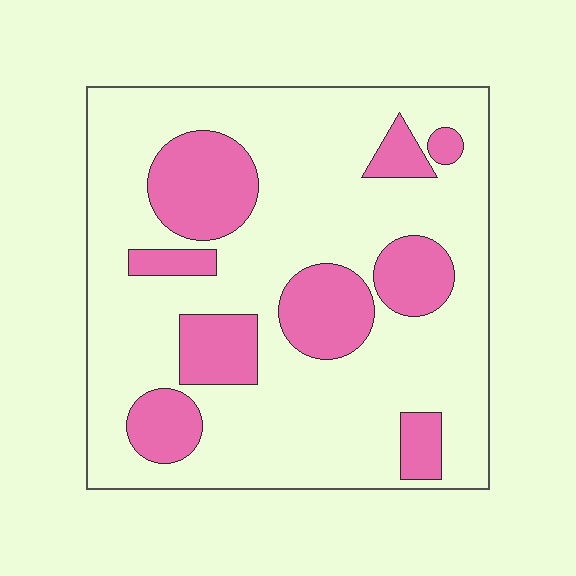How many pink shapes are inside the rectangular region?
9.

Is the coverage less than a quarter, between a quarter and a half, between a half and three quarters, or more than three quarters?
Between a quarter and a half.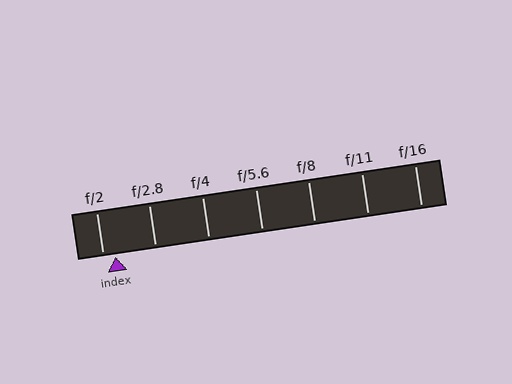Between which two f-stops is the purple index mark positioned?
The index mark is between f/2 and f/2.8.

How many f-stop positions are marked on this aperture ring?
There are 7 f-stop positions marked.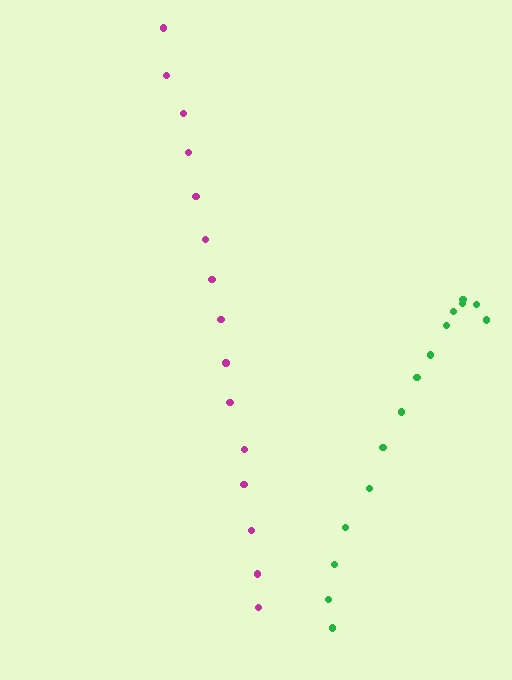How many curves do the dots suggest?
There are 2 distinct paths.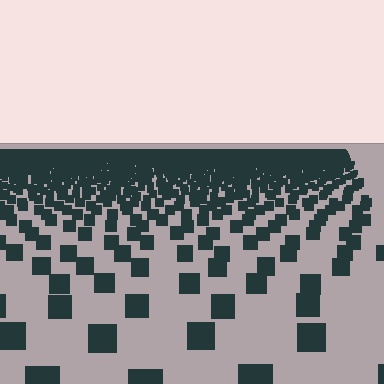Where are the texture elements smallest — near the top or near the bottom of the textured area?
Near the top.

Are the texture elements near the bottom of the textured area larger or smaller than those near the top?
Larger. Near the bottom, elements are closer to the viewer and appear at a bigger on-screen size.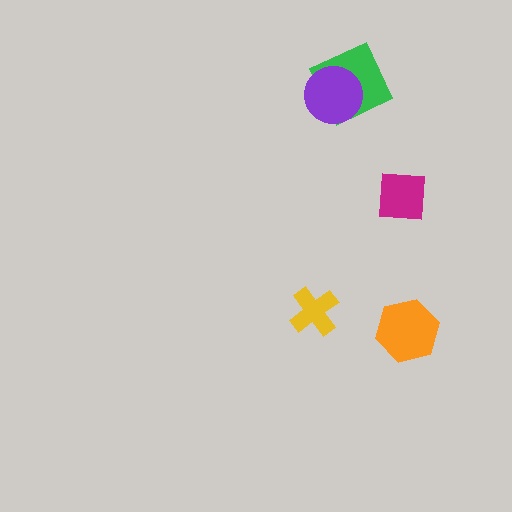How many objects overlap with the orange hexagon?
0 objects overlap with the orange hexagon.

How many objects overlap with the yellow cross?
0 objects overlap with the yellow cross.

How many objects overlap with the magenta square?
0 objects overlap with the magenta square.